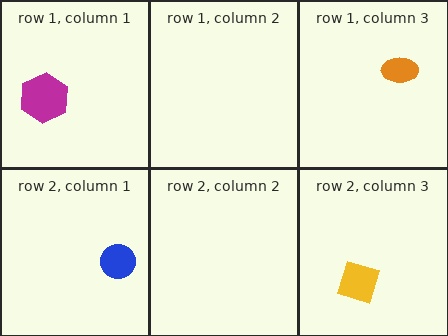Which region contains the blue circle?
The row 2, column 1 region.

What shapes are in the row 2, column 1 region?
The blue circle.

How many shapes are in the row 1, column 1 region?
1.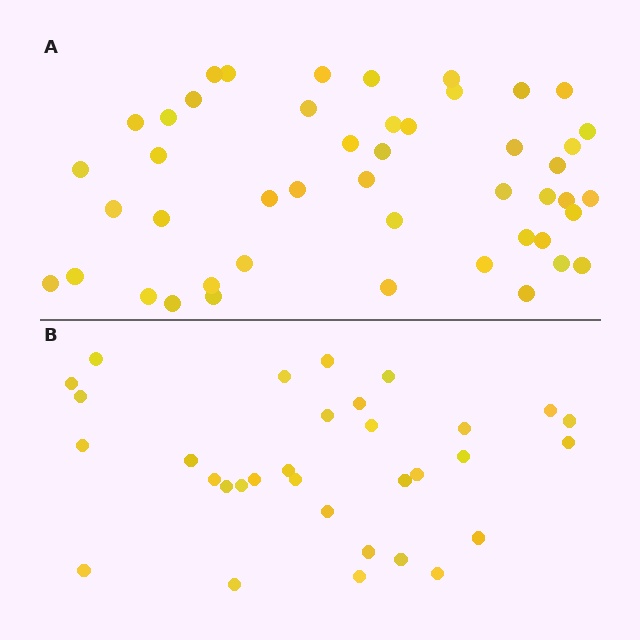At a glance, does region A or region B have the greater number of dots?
Region A (the top region) has more dots.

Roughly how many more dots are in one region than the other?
Region A has approximately 15 more dots than region B.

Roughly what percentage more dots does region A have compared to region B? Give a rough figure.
About 45% more.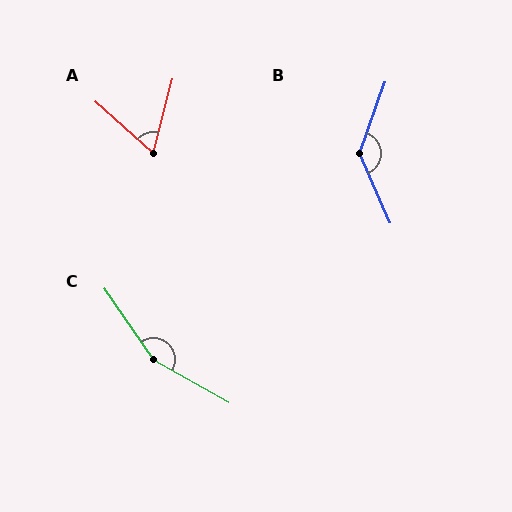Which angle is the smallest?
A, at approximately 63 degrees.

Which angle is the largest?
C, at approximately 154 degrees.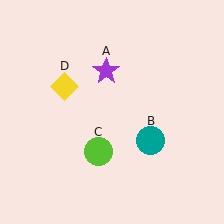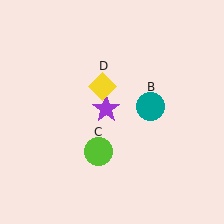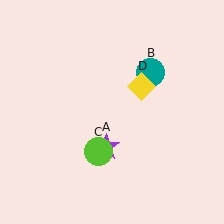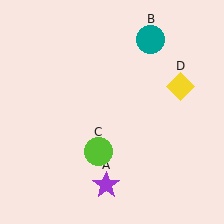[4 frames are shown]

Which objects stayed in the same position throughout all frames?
Lime circle (object C) remained stationary.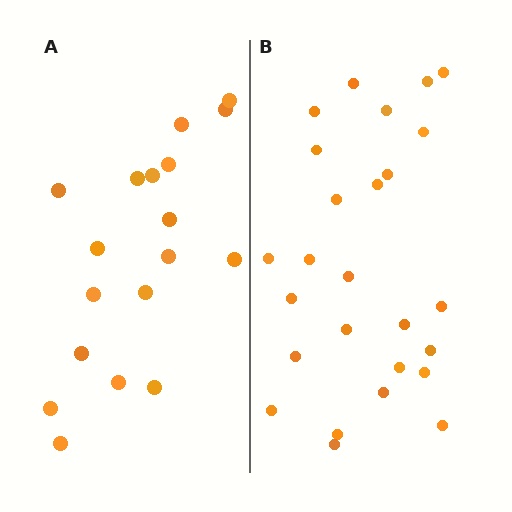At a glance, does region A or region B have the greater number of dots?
Region B (the right region) has more dots.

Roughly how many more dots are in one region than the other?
Region B has roughly 8 or so more dots than region A.